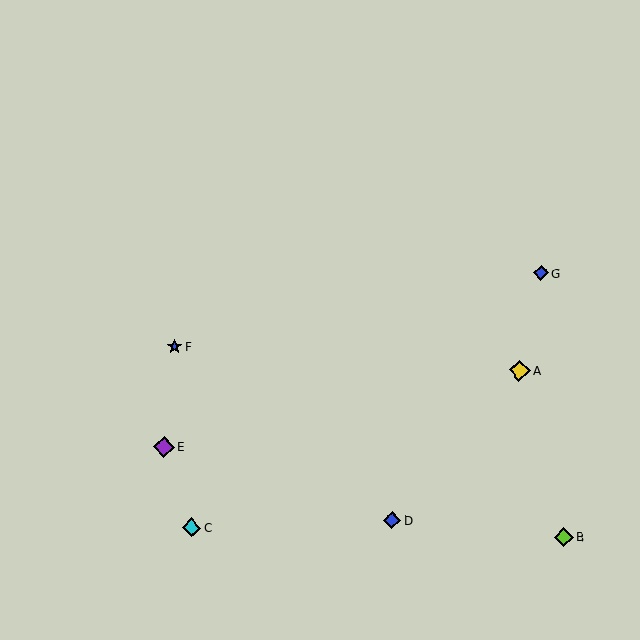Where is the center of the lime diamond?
The center of the lime diamond is at (564, 537).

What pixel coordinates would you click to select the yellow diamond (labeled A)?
Click at (520, 370) to select the yellow diamond A.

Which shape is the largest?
The purple diamond (labeled E) is the largest.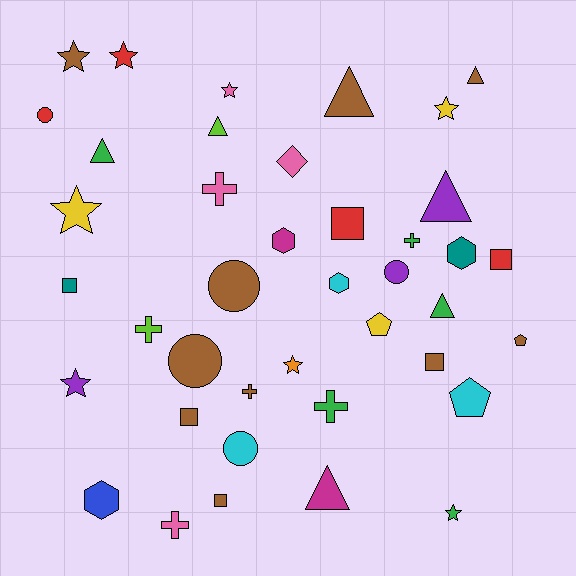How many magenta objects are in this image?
There are 2 magenta objects.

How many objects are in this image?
There are 40 objects.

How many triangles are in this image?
There are 7 triangles.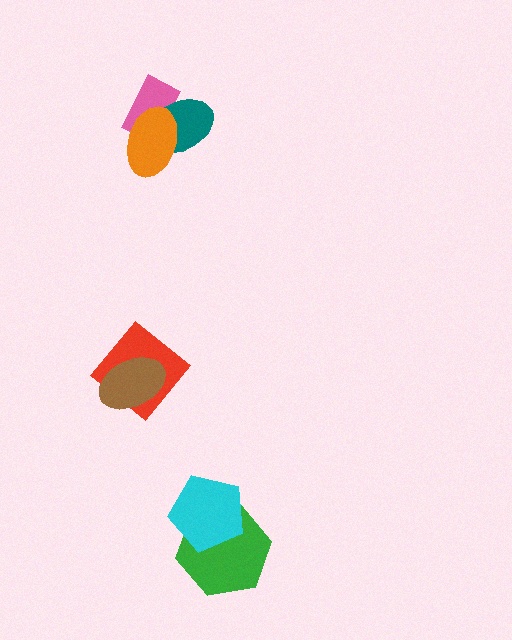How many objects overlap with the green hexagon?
1 object overlaps with the green hexagon.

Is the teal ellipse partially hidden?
Yes, it is partially covered by another shape.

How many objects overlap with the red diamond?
1 object overlaps with the red diamond.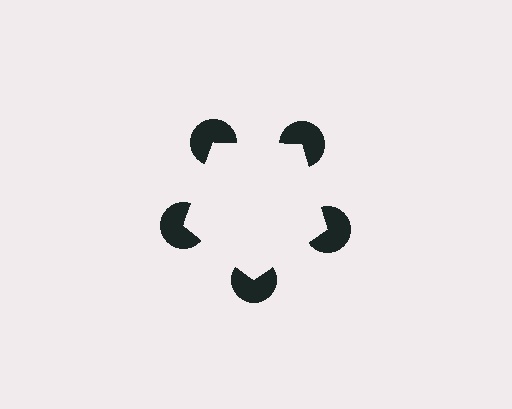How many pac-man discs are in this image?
There are 5 — one at each vertex of the illusory pentagon.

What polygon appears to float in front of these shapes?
An illusory pentagon — its edges are inferred from the aligned wedge cuts in the pac-man discs, not physically drawn.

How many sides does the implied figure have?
5 sides.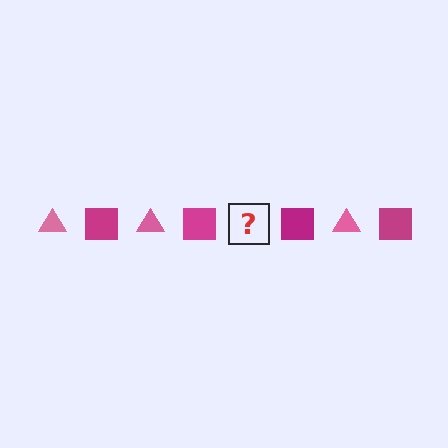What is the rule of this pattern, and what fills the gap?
The rule is that the pattern alternates between pink triangle and magenta square. The gap should be filled with a pink triangle.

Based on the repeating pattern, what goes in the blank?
The blank should be a pink triangle.